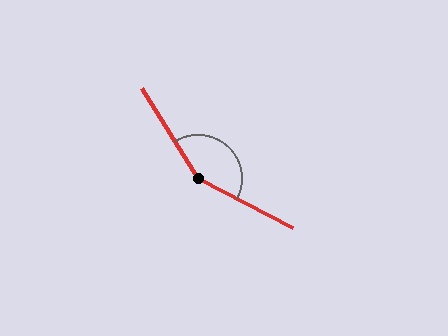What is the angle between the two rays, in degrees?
Approximately 149 degrees.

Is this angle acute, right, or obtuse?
It is obtuse.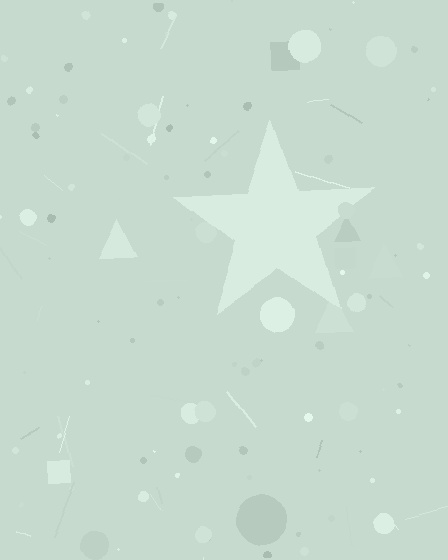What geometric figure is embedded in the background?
A star is embedded in the background.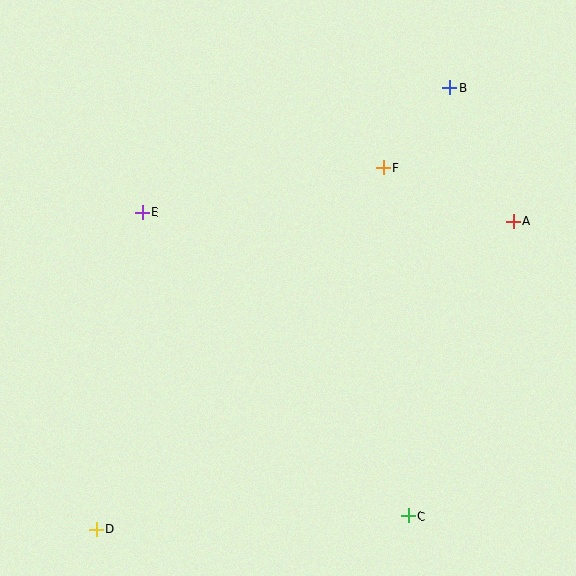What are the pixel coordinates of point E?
Point E is at (143, 213).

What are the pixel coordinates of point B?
Point B is at (450, 87).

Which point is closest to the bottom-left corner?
Point D is closest to the bottom-left corner.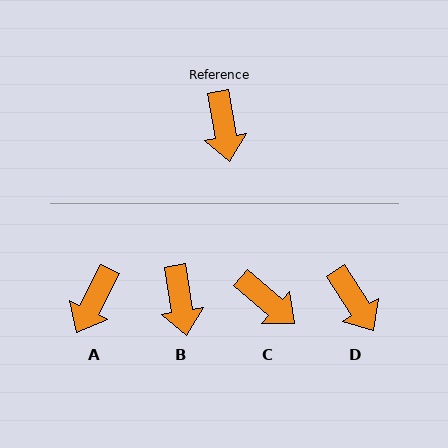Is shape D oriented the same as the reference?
No, it is off by about 23 degrees.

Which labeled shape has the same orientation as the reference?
B.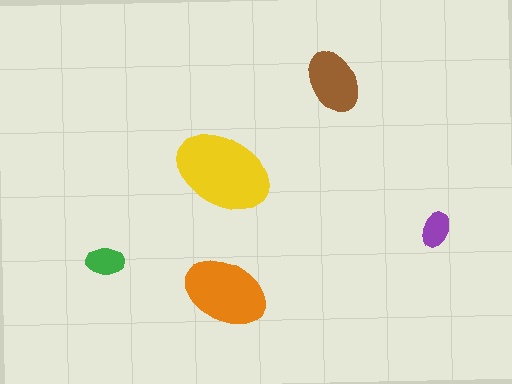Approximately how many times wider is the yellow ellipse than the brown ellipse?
About 1.5 times wider.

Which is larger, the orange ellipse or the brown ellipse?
The orange one.